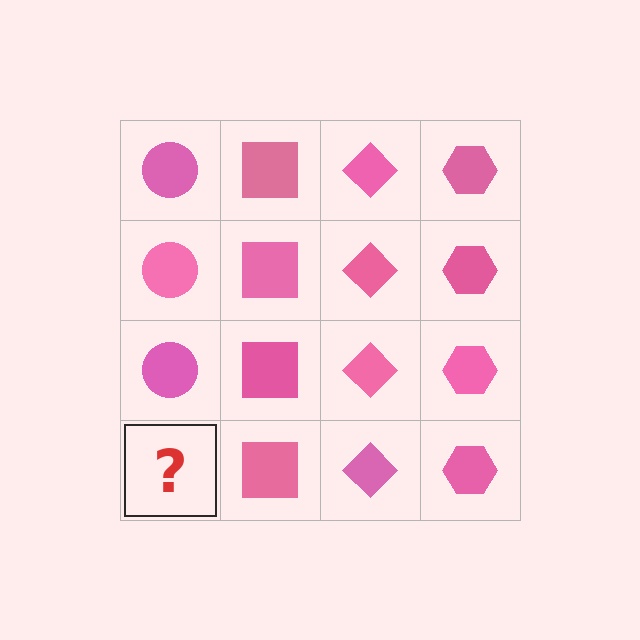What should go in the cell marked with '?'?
The missing cell should contain a pink circle.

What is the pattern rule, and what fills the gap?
The rule is that each column has a consistent shape. The gap should be filled with a pink circle.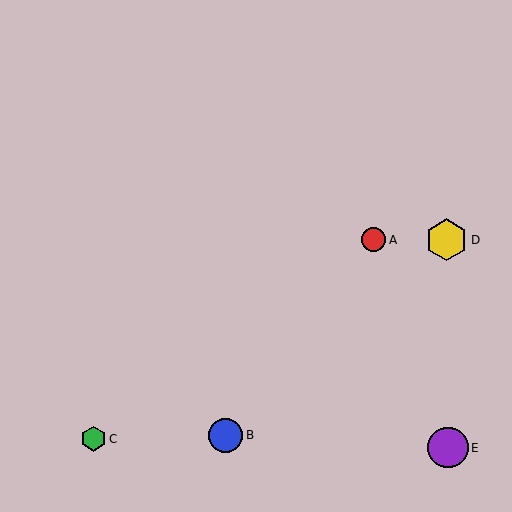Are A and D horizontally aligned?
Yes, both are at y≈240.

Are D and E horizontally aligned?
No, D is at y≈240 and E is at y≈448.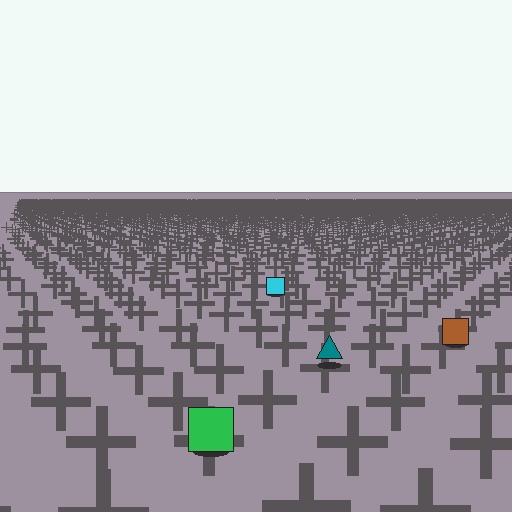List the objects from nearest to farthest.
From nearest to farthest: the green square, the teal triangle, the brown square, the cyan square.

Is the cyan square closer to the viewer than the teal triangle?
No. The teal triangle is closer — you can tell from the texture gradient: the ground texture is coarser near it.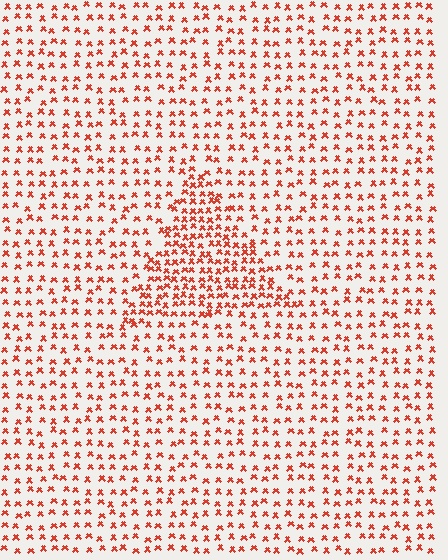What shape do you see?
I see a triangle.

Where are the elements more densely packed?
The elements are more densely packed inside the triangle boundary.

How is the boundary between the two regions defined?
The boundary is defined by a change in element density (approximately 1.9x ratio). All elements are the same color, size, and shape.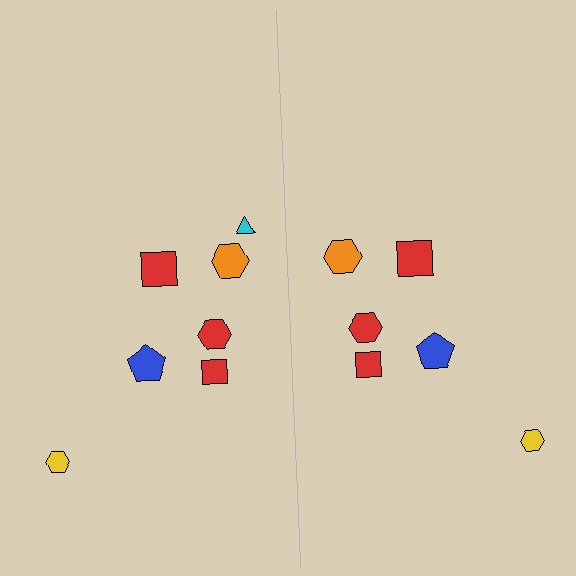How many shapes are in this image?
There are 13 shapes in this image.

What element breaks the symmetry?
A cyan triangle is missing from the right side.